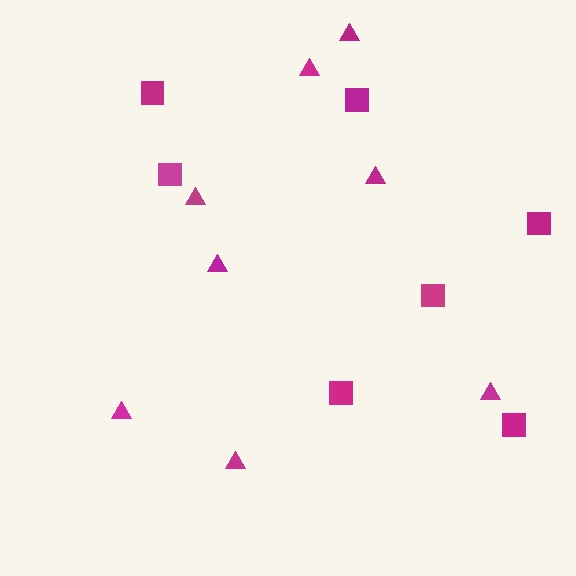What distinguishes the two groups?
There are 2 groups: one group of triangles (8) and one group of squares (7).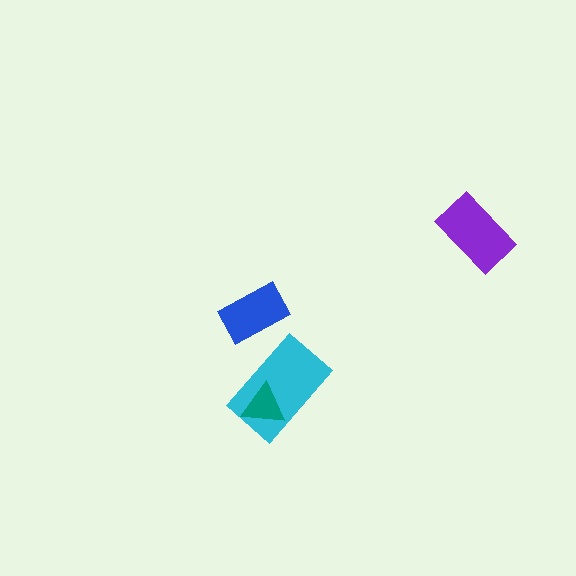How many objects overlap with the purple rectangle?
0 objects overlap with the purple rectangle.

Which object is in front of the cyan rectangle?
The teal triangle is in front of the cyan rectangle.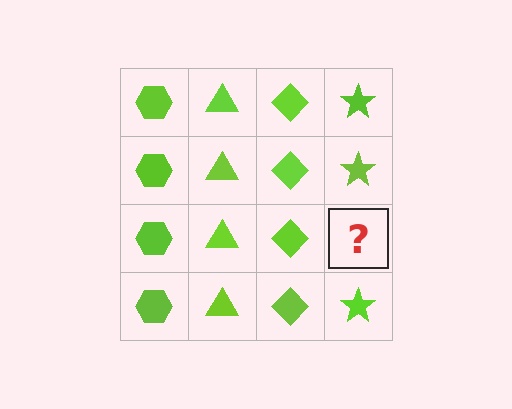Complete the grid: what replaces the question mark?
The question mark should be replaced with a lime star.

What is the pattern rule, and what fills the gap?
The rule is that each column has a consistent shape. The gap should be filled with a lime star.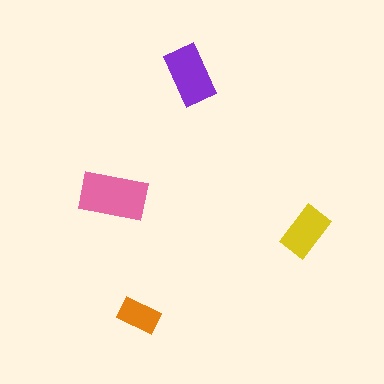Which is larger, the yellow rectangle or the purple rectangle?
The purple one.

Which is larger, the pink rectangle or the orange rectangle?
The pink one.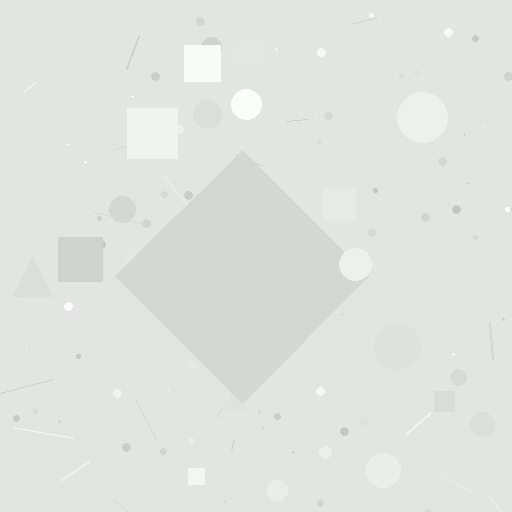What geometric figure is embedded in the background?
A diamond is embedded in the background.